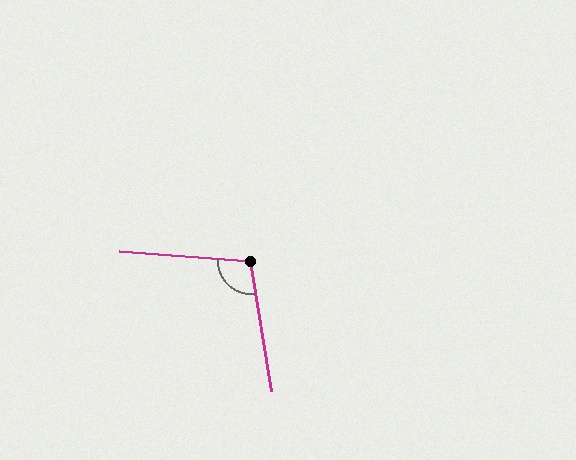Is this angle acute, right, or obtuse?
It is obtuse.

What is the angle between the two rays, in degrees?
Approximately 103 degrees.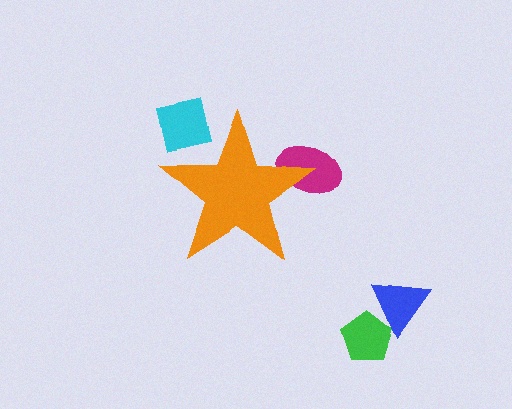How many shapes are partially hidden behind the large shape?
2 shapes are partially hidden.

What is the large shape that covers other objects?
An orange star.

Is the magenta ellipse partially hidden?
Yes, the magenta ellipse is partially hidden behind the orange star.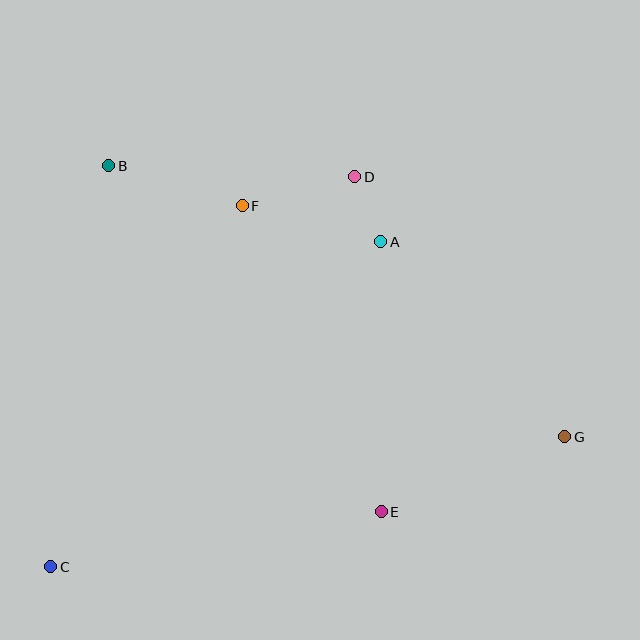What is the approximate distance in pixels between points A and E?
The distance between A and E is approximately 270 pixels.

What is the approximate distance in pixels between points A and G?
The distance between A and G is approximately 268 pixels.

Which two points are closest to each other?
Points A and D are closest to each other.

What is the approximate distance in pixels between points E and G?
The distance between E and G is approximately 198 pixels.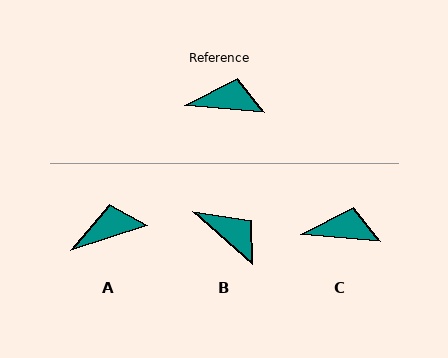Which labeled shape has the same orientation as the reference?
C.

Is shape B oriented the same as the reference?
No, it is off by about 37 degrees.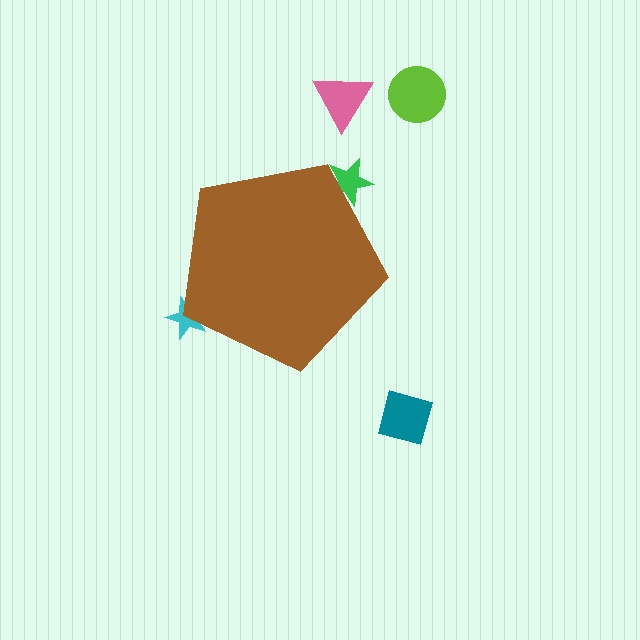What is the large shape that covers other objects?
A brown pentagon.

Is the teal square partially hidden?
No, the teal square is fully visible.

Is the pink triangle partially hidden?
No, the pink triangle is fully visible.